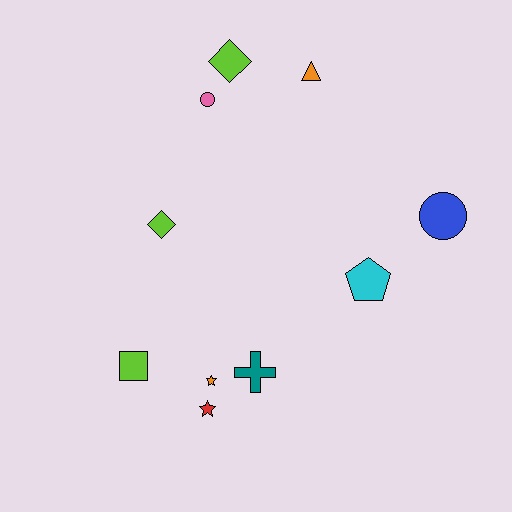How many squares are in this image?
There is 1 square.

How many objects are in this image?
There are 10 objects.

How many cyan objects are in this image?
There is 1 cyan object.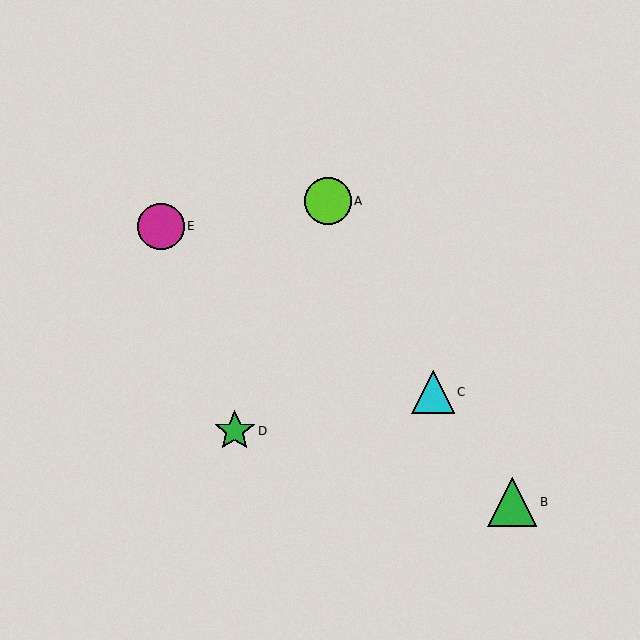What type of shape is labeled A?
Shape A is a lime circle.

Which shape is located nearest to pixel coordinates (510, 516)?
The green triangle (labeled B) at (512, 502) is nearest to that location.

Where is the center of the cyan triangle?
The center of the cyan triangle is at (433, 392).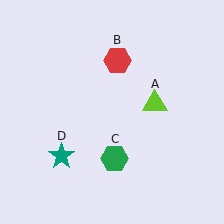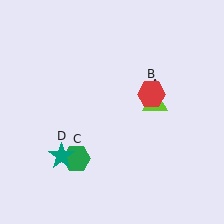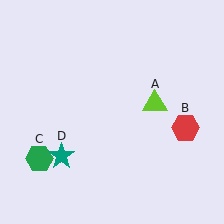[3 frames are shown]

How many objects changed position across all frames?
2 objects changed position: red hexagon (object B), green hexagon (object C).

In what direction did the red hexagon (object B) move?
The red hexagon (object B) moved down and to the right.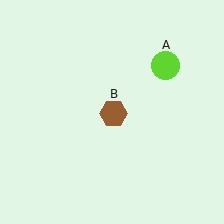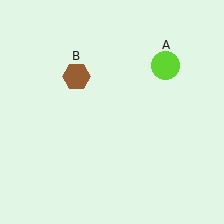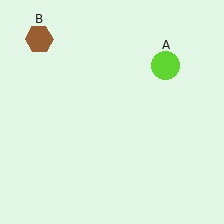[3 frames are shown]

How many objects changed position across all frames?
1 object changed position: brown hexagon (object B).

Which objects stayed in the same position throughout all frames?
Lime circle (object A) remained stationary.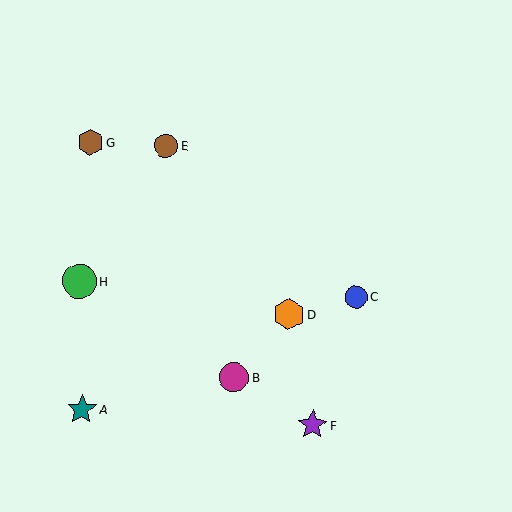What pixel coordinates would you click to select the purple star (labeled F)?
Click at (312, 425) to select the purple star F.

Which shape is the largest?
The green circle (labeled H) is the largest.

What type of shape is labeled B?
Shape B is a magenta circle.